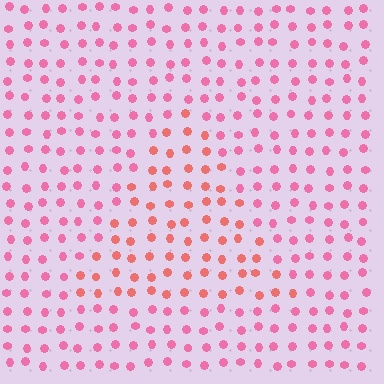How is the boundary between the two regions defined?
The boundary is defined purely by a slight shift in hue (about 27 degrees). Spacing, size, and orientation are identical on both sides.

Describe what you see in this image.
The image is filled with small pink elements in a uniform arrangement. A triangle-shaped region is visible where the elements are tinted to a slightly different hue, forming a subtle color boundary.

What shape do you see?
I see a triangle.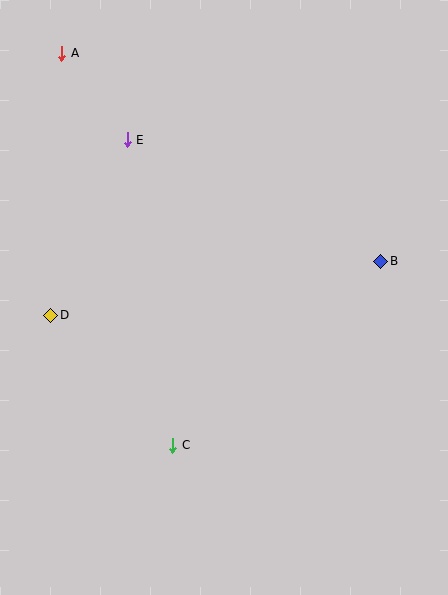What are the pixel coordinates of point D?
Point D is at (51, 315).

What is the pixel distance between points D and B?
The distance between D and B is 335 pixels.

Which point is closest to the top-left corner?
Point A is closest to the top-left corner.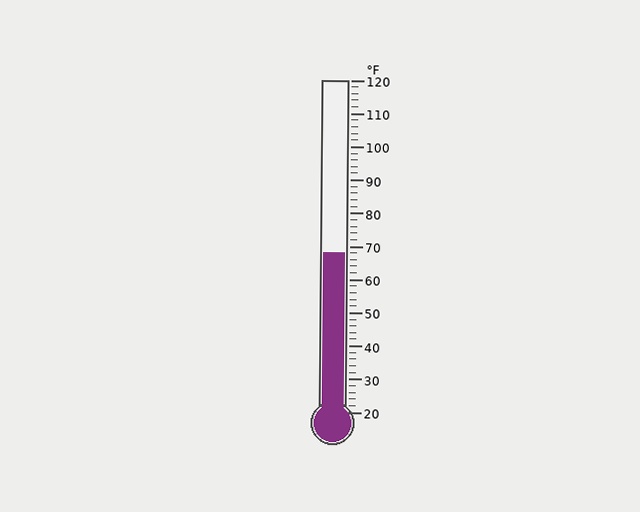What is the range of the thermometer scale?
The thermometer scale ranges from 20°F to 120°F.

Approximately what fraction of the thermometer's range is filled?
The thermometer is filled to approximately 50% of its range.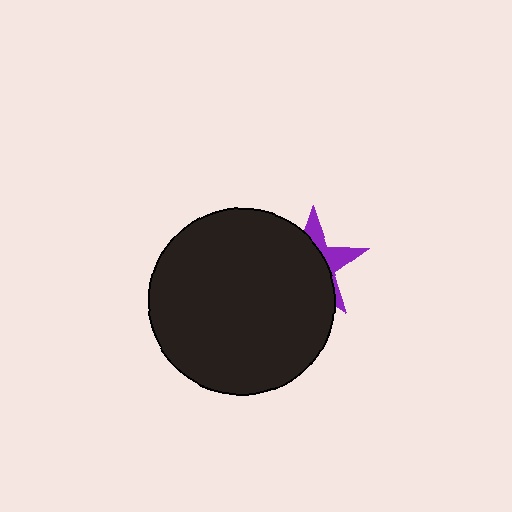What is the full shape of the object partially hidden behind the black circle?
The partially hidden object is a purple star.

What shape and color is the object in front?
The object in front is a black circle.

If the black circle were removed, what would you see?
You would see the complete purple star.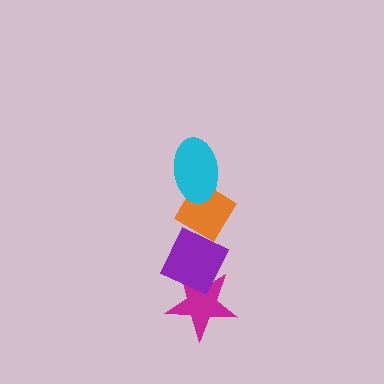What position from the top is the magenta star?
The magenta star is 4th from the top.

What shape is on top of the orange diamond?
The cyan ellipse is on top of the orange diamond.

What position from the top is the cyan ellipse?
The cyan ellipse is 1st from the top.